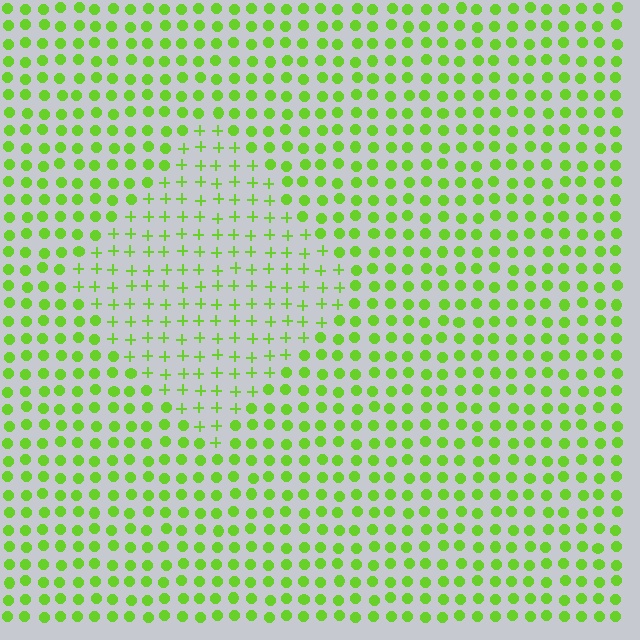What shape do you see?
I see a diamond.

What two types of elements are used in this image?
The image uses plus signs inside the diamond region and circles outside it.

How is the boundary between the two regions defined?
The boundary is defined by a change in element shape: plus signs inside vs. circles outside. All elements share the same color and spacing.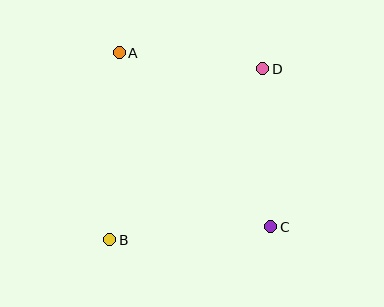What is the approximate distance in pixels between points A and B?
The distance between A and B is approximately 187 pixels.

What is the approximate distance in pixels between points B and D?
The distance between B and D is approximately 230 pixels.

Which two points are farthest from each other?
Points A and C are farthest from each other.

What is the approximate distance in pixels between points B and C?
The distance between B and C is approximately 162 pixels.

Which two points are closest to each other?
Points A and D are closest to each other.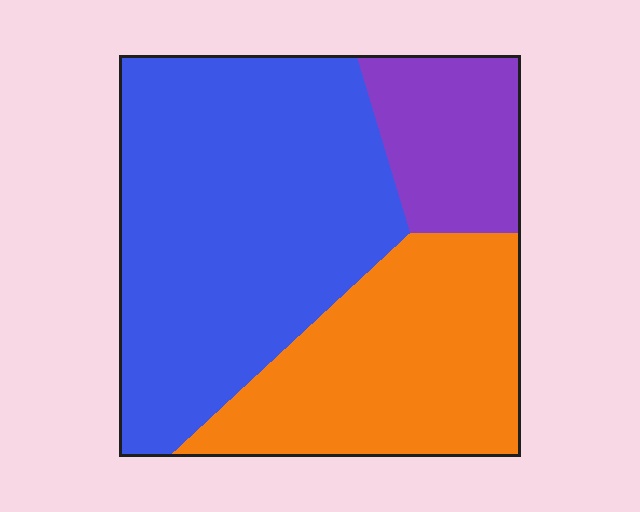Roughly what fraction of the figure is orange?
Orange takes up about one third (1/3) of the figure.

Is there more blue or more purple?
Blue.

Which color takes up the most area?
Blue, at roughly 55%.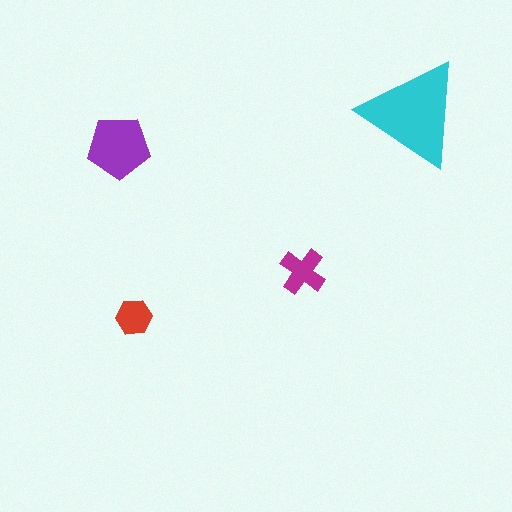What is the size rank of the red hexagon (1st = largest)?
4th.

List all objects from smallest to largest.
The red hexagon, the magenta cross, the purple pentagon, the cyan triangle.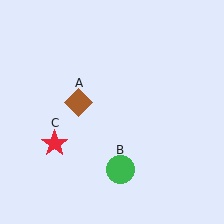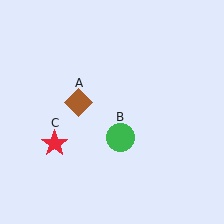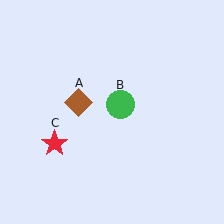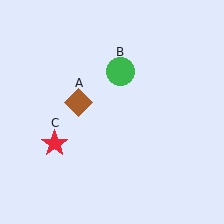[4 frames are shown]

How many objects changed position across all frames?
1 object changed position: green circle (object B).